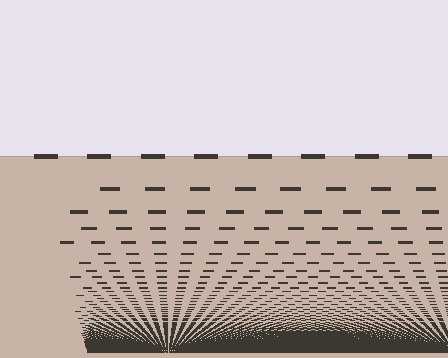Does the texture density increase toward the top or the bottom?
Density increases toward the bottom.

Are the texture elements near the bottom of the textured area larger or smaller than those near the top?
Smaller. The gradient is inverted — elements near the bottom are smaller and denser.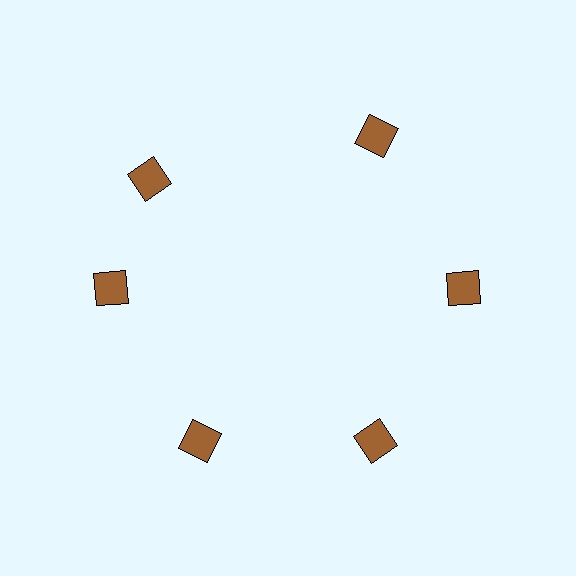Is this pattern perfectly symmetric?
No. The 6 brown diamonds are arranged in a ring, but one element near the 11 o'clock position is rotated out of alignment along the ring, breaking the 6-fold rotational symmetry.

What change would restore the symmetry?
The symmetry would be restored by rotating it back into even spacing with its neighbors so that all 6 diamonds sit at equal angles and equal distance from the center.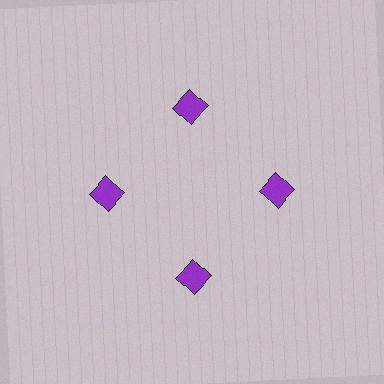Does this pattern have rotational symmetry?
Yes, this pattern has 4-fold rotational symmetry. It looks the same after rotating 90 degrees around the center.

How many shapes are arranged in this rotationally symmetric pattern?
There are 4 shapes, arranged in 4 groups of 1.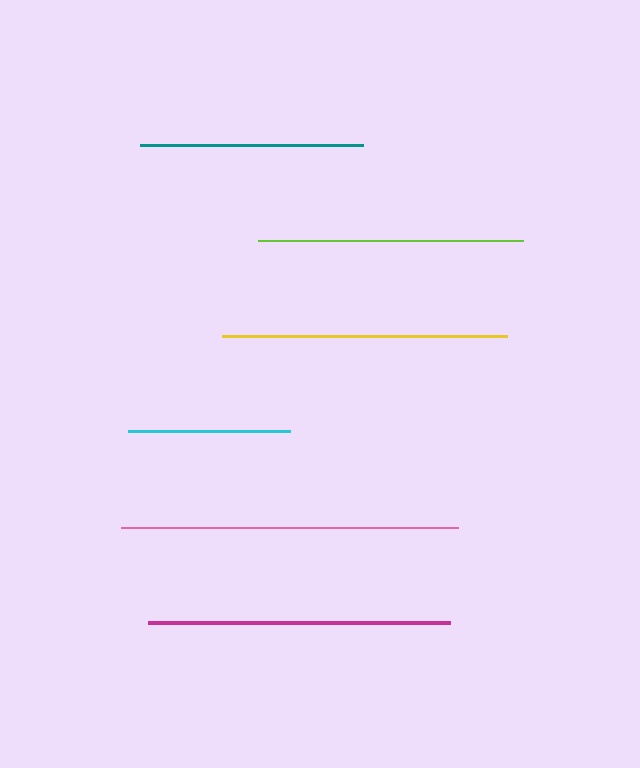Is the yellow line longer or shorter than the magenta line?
The magenta line is longer than the yellow line.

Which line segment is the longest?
The pink line is the longest at approximately 338 pixels.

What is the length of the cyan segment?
The cyan segment is approximately 161 pixels long.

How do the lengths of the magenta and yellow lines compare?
The magenta and yellow lines are approximately the same length.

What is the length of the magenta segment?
The magenta segment is approximately 302 pixels long.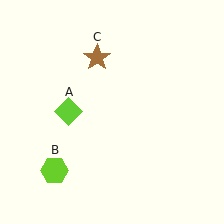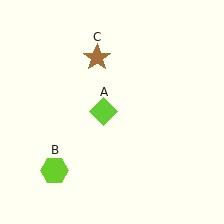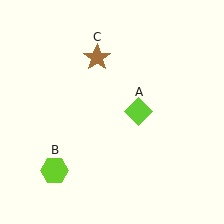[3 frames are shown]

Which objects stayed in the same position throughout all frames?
Lime hexagon (object B) and brown star (object C) remained stationary.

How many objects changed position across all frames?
1 object changed position: lime diamond (object A).